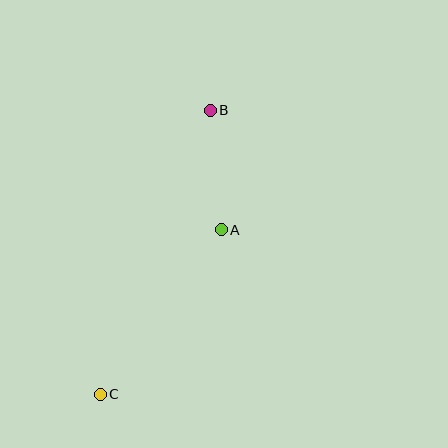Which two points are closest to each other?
Points A and B are closest to each other.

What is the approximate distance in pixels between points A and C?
The distance between A and C is approximately 205 pixels.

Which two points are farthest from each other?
Points B and C are farthest from each other.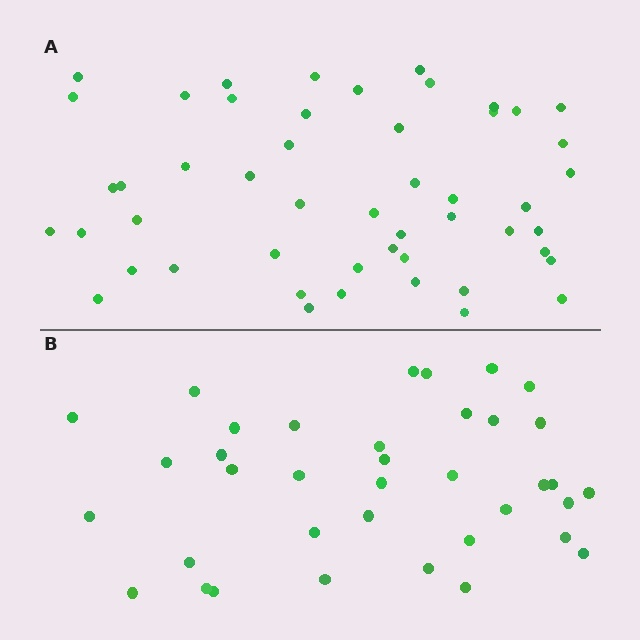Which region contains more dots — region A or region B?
Region A (the top region) has more dots.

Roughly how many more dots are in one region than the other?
Region A has approximately 15 more dots than region B.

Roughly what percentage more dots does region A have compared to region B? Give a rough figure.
About 35% more.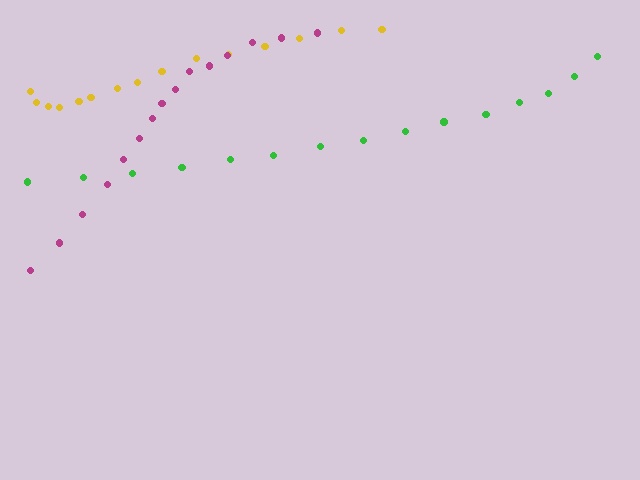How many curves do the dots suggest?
There are 3 distinct paths.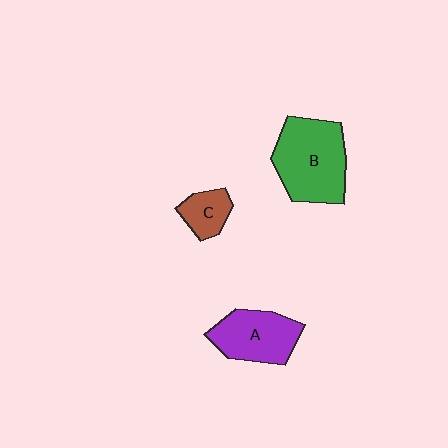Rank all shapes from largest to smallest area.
From largest to smallest: B (green), A (purple), C (brown).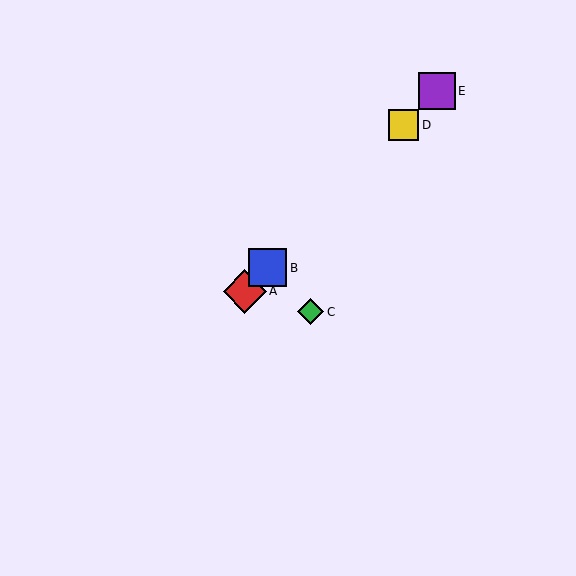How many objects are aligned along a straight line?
4 objects (A, B, D, E) are aligned along a straight line.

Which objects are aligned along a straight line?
Objects A, B, D, E are aligned along a straight line.